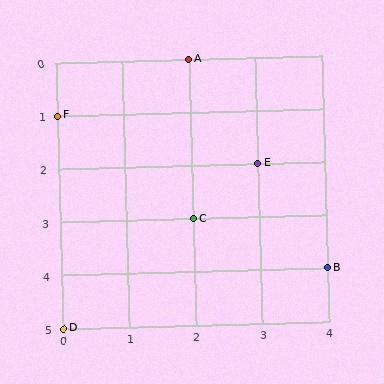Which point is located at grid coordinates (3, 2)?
Point E is at (3, 2).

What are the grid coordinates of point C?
Point C is at grid coordinates (2, 3).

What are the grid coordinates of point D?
Point D is at grid coordinates (0, 5).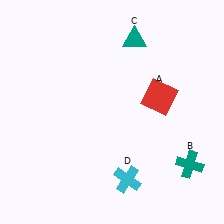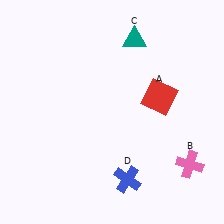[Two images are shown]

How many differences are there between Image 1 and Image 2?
There are 2 differences between the two images.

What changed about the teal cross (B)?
In Image 1, B is teal. In Image 2, it changed to pink.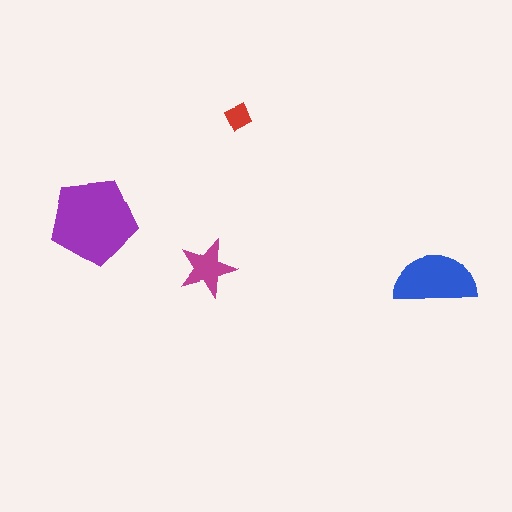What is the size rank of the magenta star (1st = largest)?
3rd.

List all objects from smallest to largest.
The red diamond, the magenta star, the blue semicircle, the purple pentagon.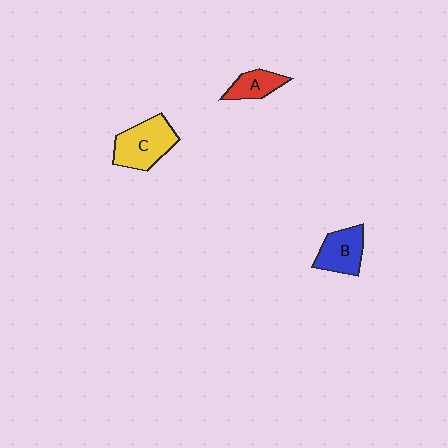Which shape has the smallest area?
Shape A (red).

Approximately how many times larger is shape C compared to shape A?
Approximately 1.8 times.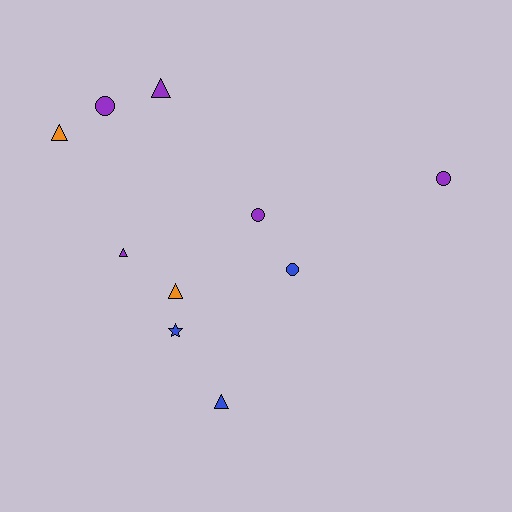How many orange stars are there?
There are no orange stars.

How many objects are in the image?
There are 10 objects.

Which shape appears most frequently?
Triangle, with 5 objects.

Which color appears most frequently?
Purple, with 5 objects.